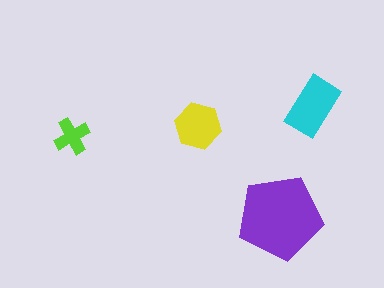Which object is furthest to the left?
The lime cross is leftmost.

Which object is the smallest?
The lime cross.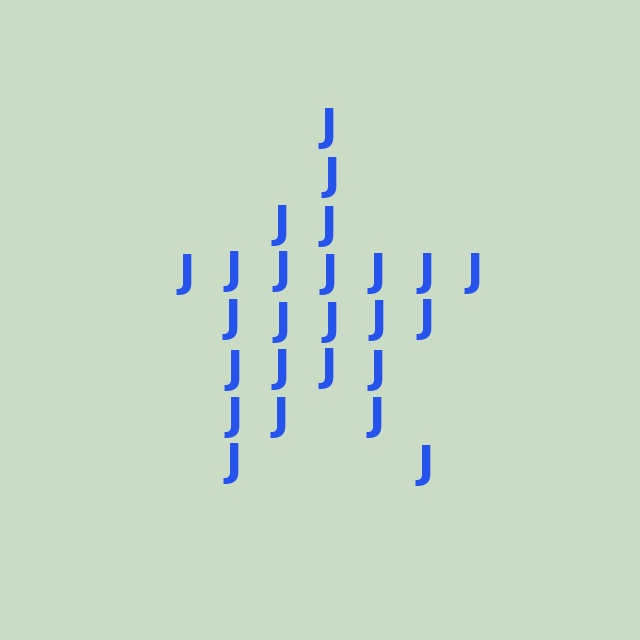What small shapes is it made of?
It is made of small letter J's.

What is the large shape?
The large shape is a star.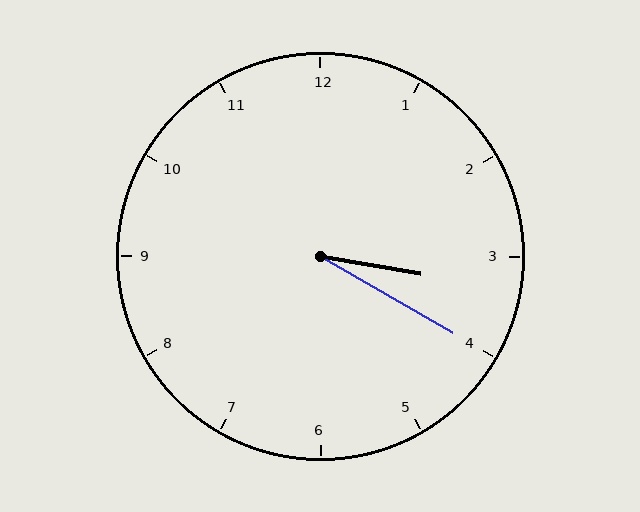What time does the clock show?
3:20.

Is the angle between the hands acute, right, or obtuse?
It is acute.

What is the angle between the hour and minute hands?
Approximately 20 degrees.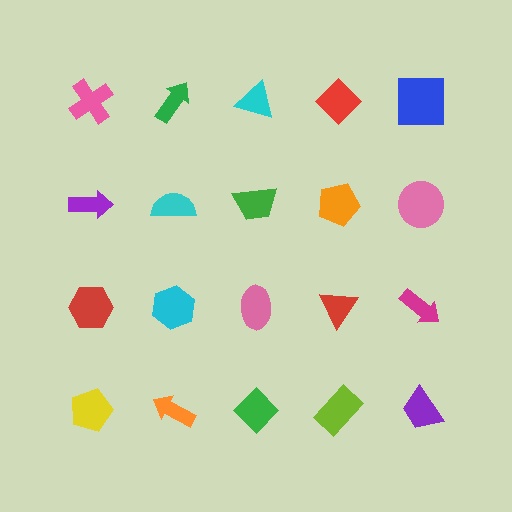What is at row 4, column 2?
An orange arrow.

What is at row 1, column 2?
A green arrow.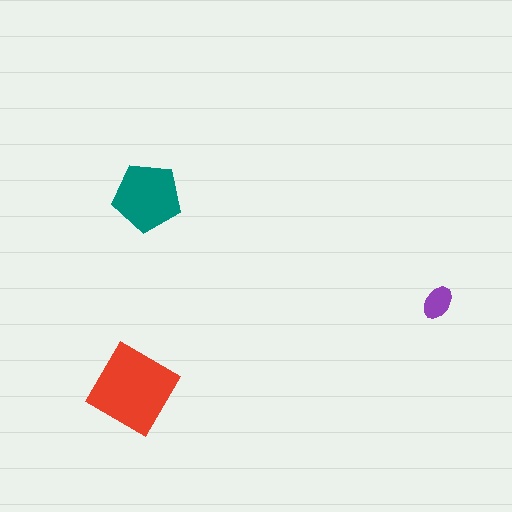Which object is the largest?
The red diamond.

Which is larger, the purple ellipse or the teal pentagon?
The teal pentagon.